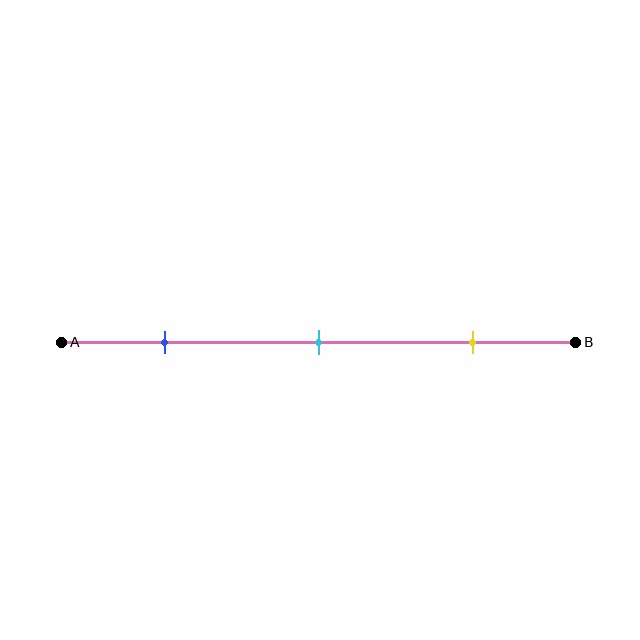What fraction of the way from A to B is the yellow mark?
The yellow mark is approximately 80% (0.8) of the way from A to B.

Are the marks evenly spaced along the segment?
Yes, the marks are approximately evenly spaced.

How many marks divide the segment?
There are 3 marks dividing the segment.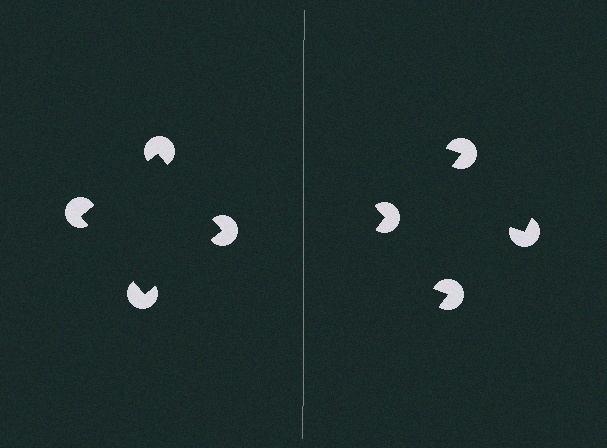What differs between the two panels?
The pac-man discs are positioned identically on both sides; only the wedge orientations differ. On the left they align to a square; on the right they are misaligned.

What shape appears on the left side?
An illusory square.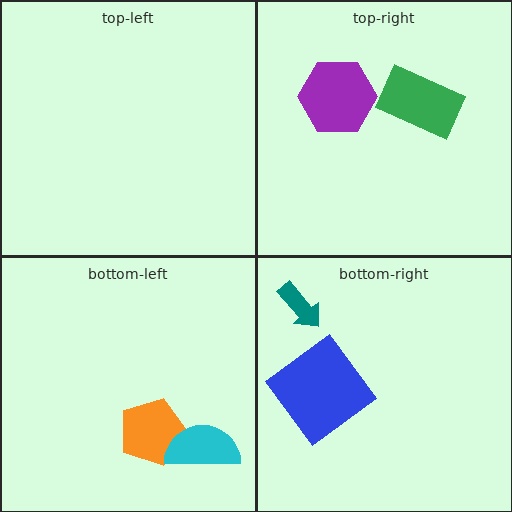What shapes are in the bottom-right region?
The blue diamond, the teal arrow.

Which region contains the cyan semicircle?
The bottom-left region.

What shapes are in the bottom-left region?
The orange pentagon, the cyan semicircle.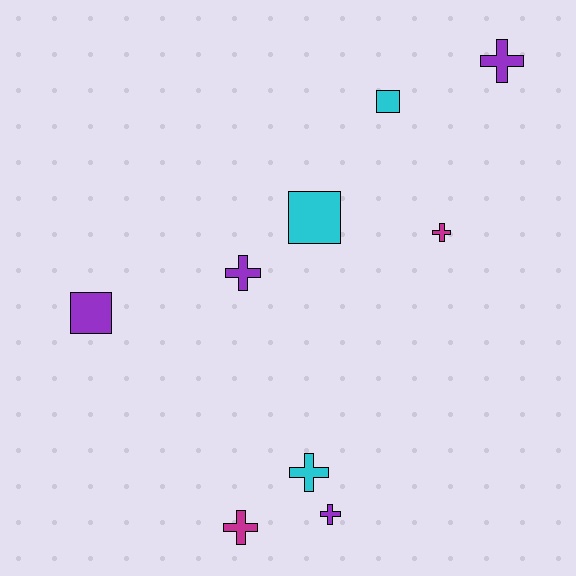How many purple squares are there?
There is 1 purple square.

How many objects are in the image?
There are 9 objects.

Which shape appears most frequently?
Cross, with 6 objects.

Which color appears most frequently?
Purple, with 4 objects.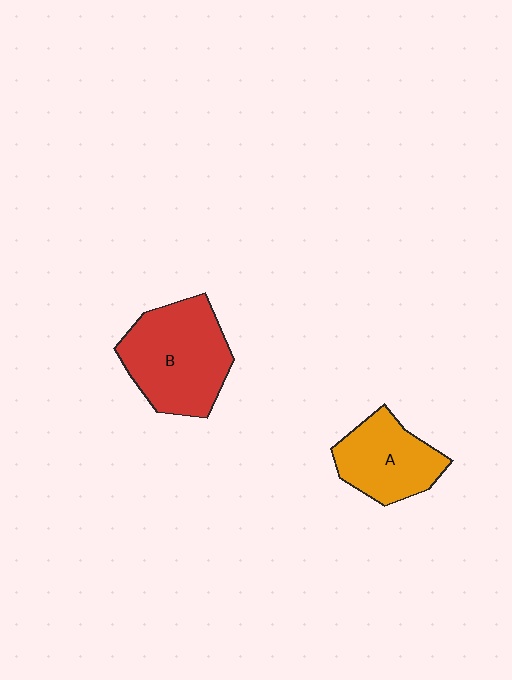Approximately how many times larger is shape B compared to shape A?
Approximately 1.4 times.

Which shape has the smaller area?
Shape A (orange).